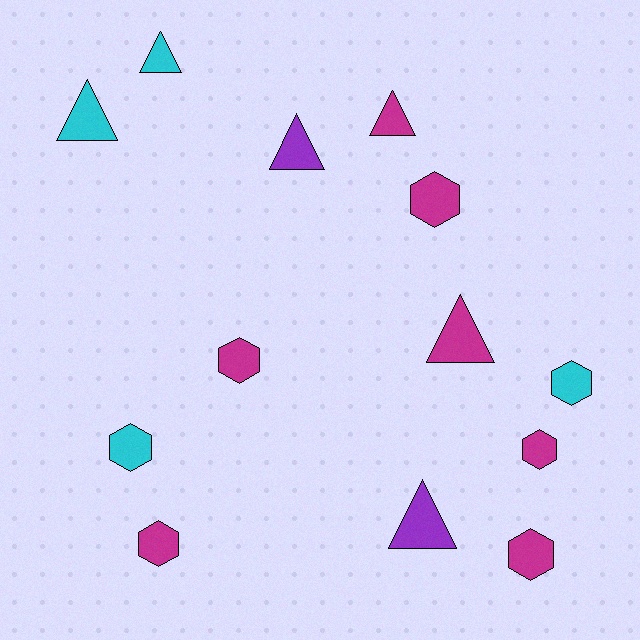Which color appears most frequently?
Magenta, with 7 objects.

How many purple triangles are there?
There are 2 purple triangles.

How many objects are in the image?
There are 13 objects.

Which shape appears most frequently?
Hexagon, with 7 objects.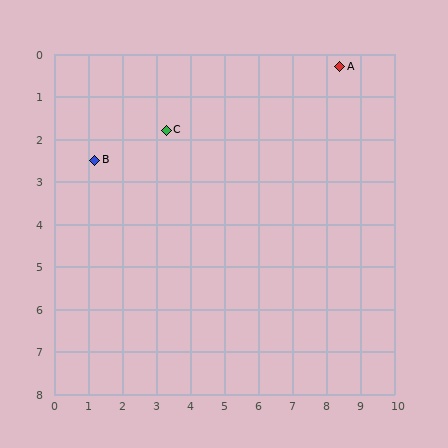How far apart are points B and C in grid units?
Points B and C are about 2.2 grid units apart.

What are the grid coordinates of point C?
Point C is at approximately (3.3, 1.8).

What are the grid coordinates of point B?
Point B is at approximately (1.2, 2.5).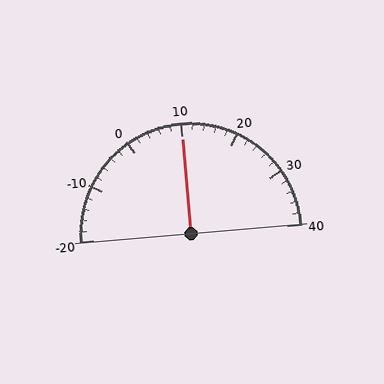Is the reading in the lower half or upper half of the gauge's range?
The reading is in the upper half of the range (-20 to 40).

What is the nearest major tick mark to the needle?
The nearest major tick mark is 10.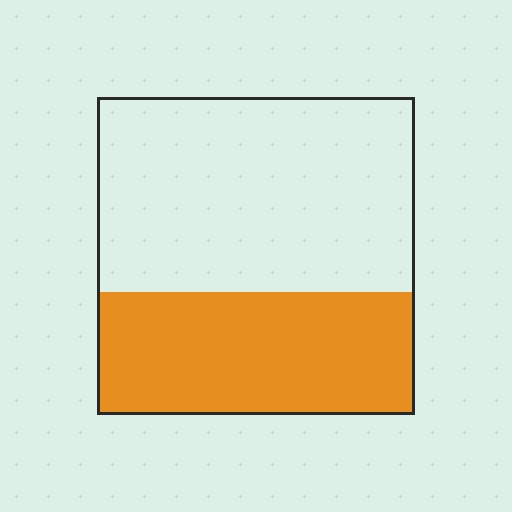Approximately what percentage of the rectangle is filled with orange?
Approximately 40%.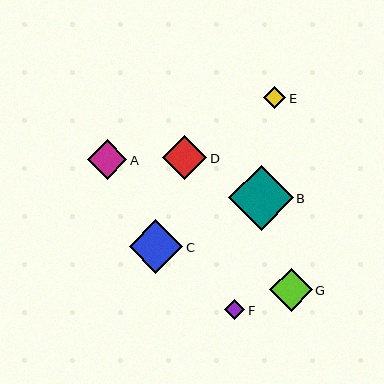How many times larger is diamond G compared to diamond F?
Diamond G is approximately 2.1 times the size of diamond F.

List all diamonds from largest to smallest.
From largest to smallest: B, C, D, G, A, E, F.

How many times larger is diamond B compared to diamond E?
Diamond B is approximately 2.9 times the size of diamond E.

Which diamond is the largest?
Diamond B is the largest with a size of approximately 64 pixels.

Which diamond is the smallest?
Diamond F is the smallest with a size of approximately 21 pixels.